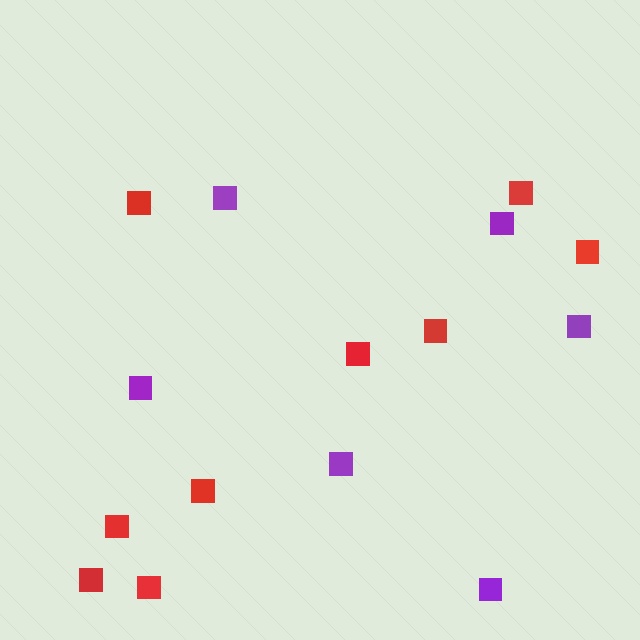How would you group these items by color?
There are 2 groups: one group of red squares (9) and one group of purple squares (6).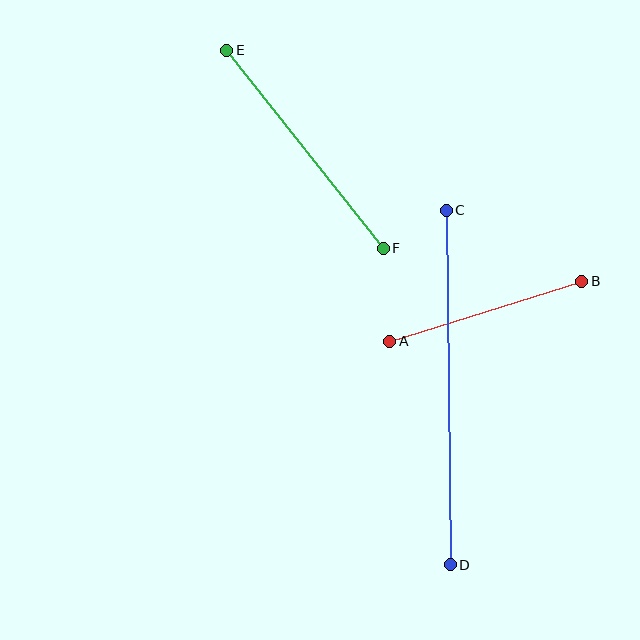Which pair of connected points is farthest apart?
Points C and D are farthest apart.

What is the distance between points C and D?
The distance is approximately 354 pixels.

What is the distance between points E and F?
The distance is approximately 252 pixels.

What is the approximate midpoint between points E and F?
The midpoint is at approximately (305, 149) pixels.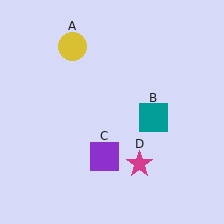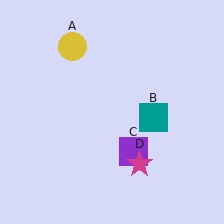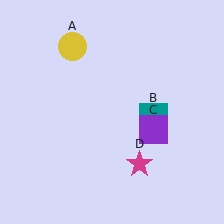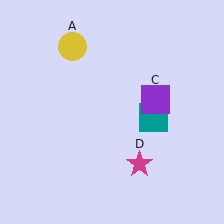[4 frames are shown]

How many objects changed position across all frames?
1 object changed position: purple square (object C).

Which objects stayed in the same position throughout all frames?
Yellow circle (object A) and teal square (object B) and magenta star (object D) remained stationary.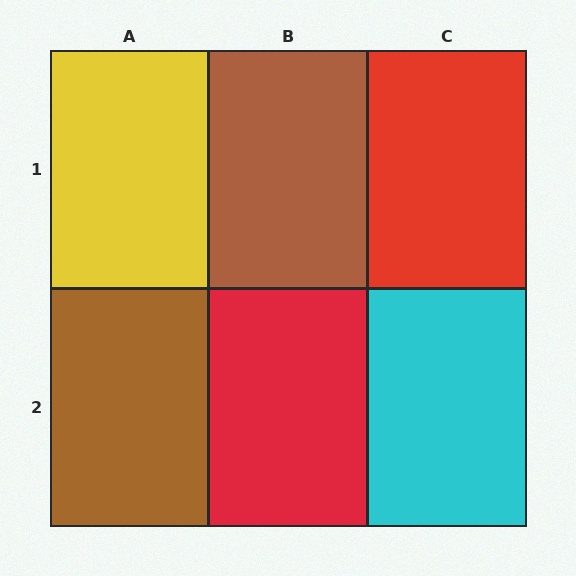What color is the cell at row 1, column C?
Red.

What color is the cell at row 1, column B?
Brown.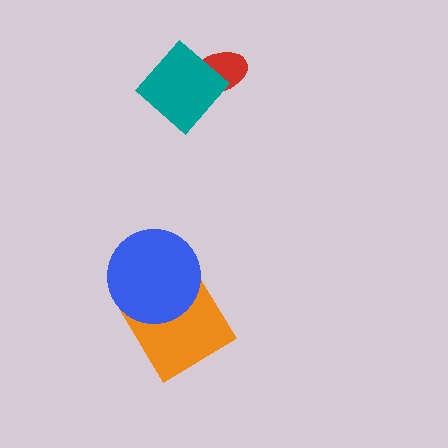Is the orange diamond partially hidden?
Yes, it is partially covered by another shape.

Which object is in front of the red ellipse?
The teal diamond is in front of the red ellipse.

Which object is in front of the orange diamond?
The blue circle is in front of the orange diamond.